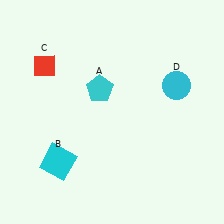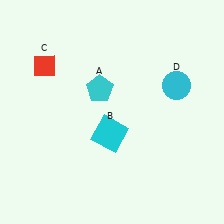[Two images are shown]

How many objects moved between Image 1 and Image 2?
1 object moved between the two images.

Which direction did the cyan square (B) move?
The cyan square (B) moved right.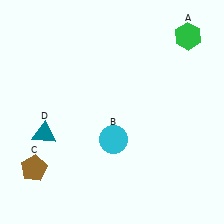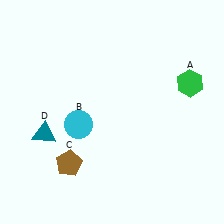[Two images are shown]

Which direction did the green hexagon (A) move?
The green hexagon (A) moved down.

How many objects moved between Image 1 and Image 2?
3 objects moved between the two images.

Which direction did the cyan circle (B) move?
The cyan circle (B) moved left.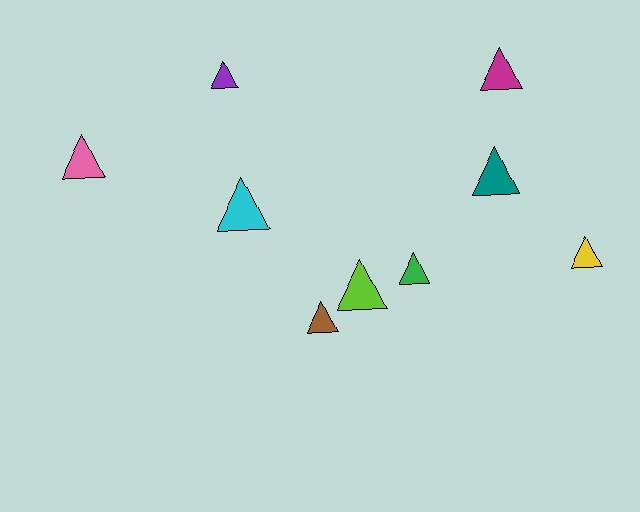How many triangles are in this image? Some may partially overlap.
There are 9 triangles.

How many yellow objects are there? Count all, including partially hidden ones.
There is 1 yellow object.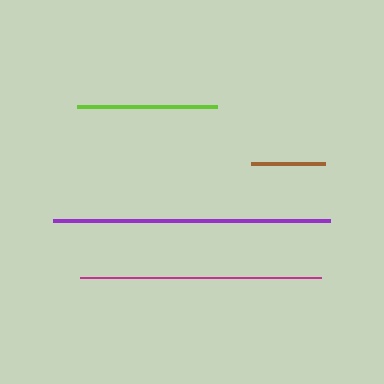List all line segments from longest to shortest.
From longest to shortest: purple, magenta, lime, brown.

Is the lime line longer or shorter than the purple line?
The purple line is longer than the lime line.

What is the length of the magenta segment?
The magenta segment is approximately 241 pixels long.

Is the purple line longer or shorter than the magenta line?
The purple line is longer than the magenta line.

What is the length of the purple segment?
The purple segment is approximately 276 pixels long.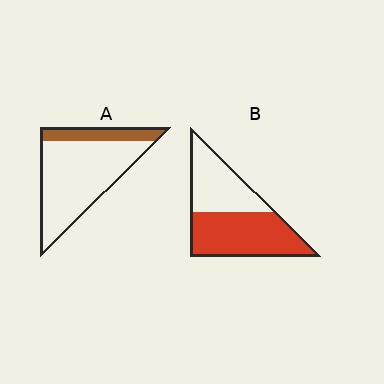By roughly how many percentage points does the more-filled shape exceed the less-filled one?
By roughly 35 percentage points (B over A).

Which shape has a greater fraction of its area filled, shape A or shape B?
Shape B.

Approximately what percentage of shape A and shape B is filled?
A is approximately 20% and B is approximately 55%.